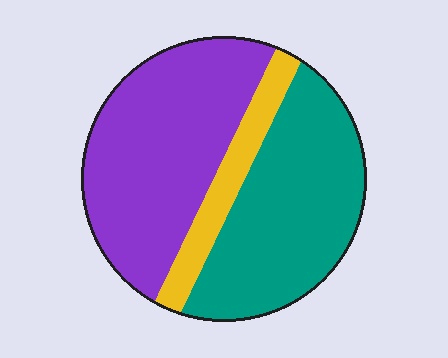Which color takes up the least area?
Yellow, at roughly 15%.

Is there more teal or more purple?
Purple.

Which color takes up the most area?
Purple, at roughly 45%.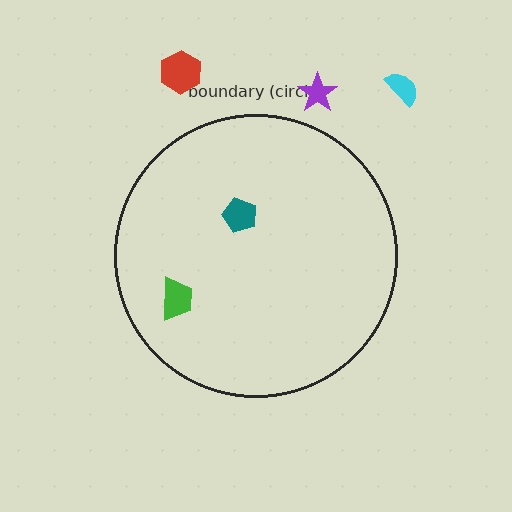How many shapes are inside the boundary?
2 inside, 3 outside.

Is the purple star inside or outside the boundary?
Outside.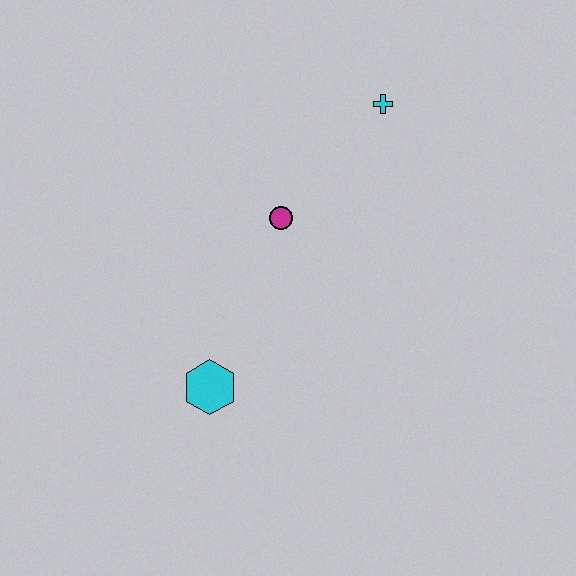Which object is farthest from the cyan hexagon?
The cyan cross is farthest from the cyan hexagon.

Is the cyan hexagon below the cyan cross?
Yes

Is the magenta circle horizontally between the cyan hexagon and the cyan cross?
Yes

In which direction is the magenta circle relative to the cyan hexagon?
The magenta circle is above the cyan hexagon.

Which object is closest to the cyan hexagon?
The magenta circle is closest to the cyan hexagon.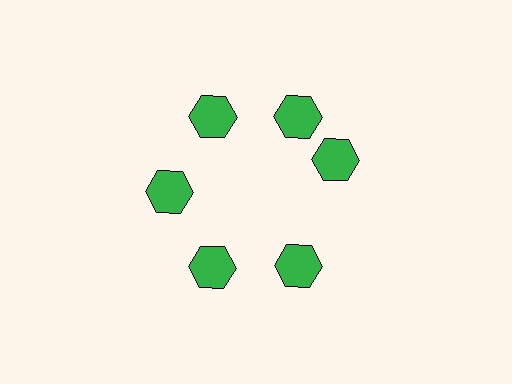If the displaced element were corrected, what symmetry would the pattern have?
It would have 6-fold rotational symmetry — the pattern would map onto itself every 60 degrees.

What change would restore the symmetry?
The symmetry would be restored by rotating it back into even spacing with its neighbors so that all 6 hexagons sit at equal angles and equal distance from the center.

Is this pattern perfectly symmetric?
No. The 6 green hexagons are arranged in a ring, but one element near the 3 o'clock position is rotated out of alignment along the ring, breaking the 6-fold rotational symmetry.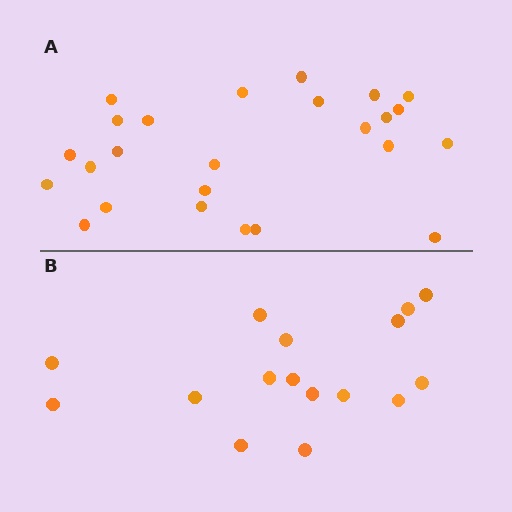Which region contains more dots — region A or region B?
Region A (the top region) has more dots.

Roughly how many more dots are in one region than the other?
Region A has roughly 8 or so more dots than region B.